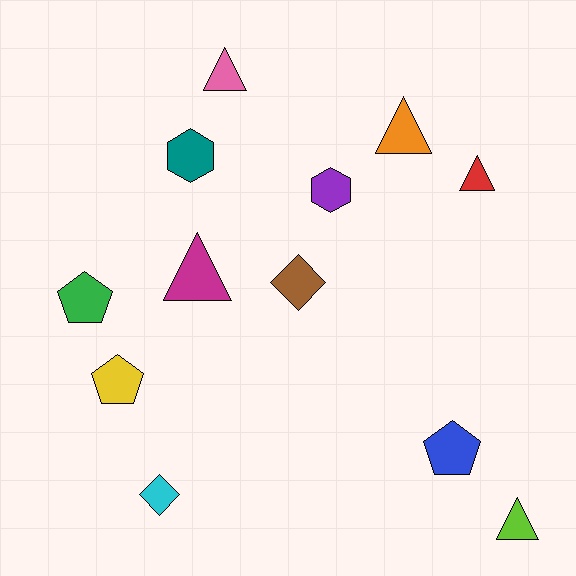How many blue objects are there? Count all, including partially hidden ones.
There is 1 blue object.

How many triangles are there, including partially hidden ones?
There are 5 triangles.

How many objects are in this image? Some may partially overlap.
There are 12 objects.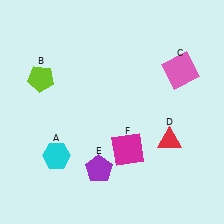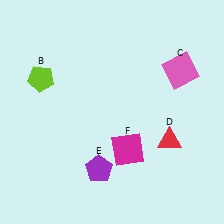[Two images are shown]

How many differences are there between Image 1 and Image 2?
There is 1 difference between the two images.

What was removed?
The cyan hexagon (A) was removed in Image 2.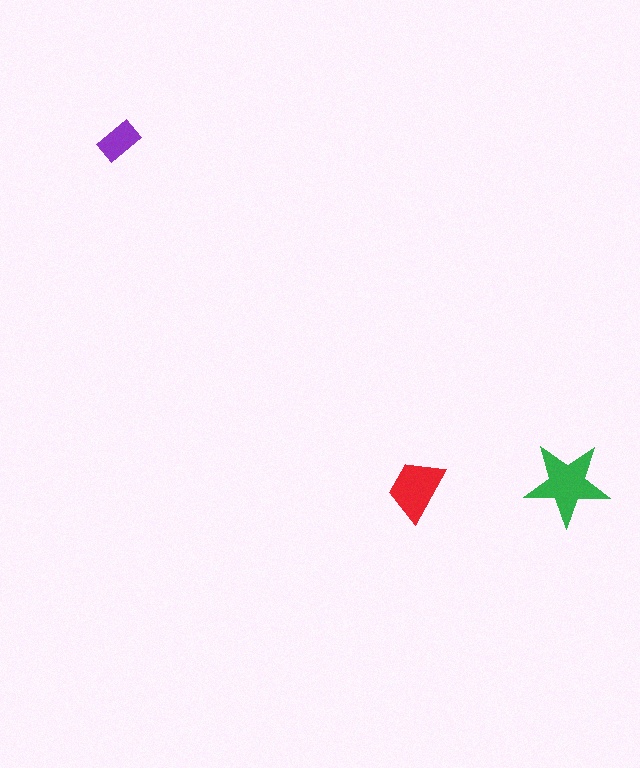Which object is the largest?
The green star.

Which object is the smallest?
The purple rectangle.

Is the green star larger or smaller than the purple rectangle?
Larger.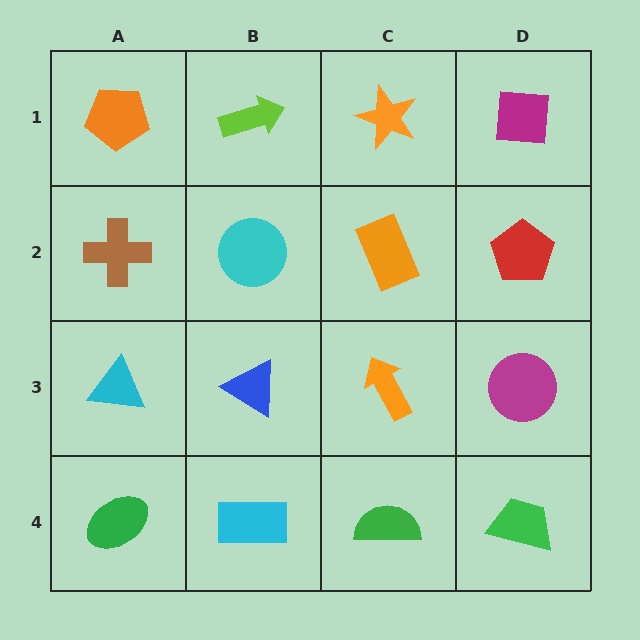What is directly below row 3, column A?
A green ellipse.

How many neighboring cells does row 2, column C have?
4.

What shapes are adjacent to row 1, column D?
A red pentagon (row 2, column D), an orange star (row 1, column C).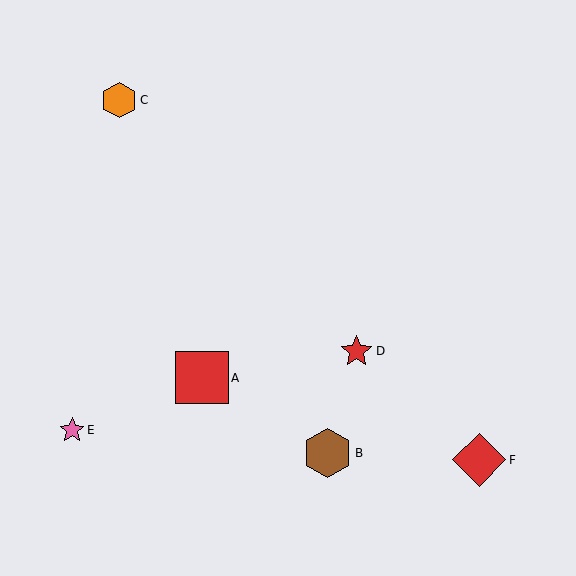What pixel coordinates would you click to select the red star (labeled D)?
Click at (357, 351) to select the red star D.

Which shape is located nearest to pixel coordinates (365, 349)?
The red star (labeled D) at (357, 351) is nearest to that location.